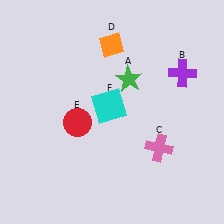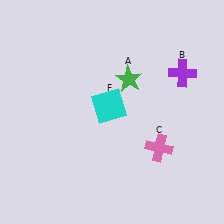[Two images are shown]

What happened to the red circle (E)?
The red circle (E) was removed in Image 2. It was in the bottom-left area of Image 1.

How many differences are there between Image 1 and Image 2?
There are 2 differences between the two images.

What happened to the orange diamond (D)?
The orange diamond (D) was removed in Image 2. It was in the top-left area of Image 1.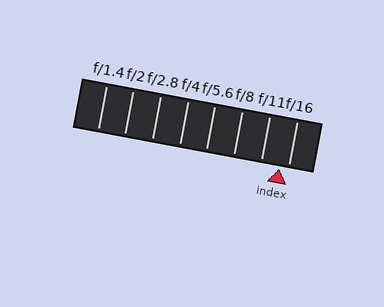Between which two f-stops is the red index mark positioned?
The index mark is between f/11 and f/16.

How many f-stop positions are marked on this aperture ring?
There are 8 f-stop positions marked.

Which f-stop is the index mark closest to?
The index mark is closest to f/16.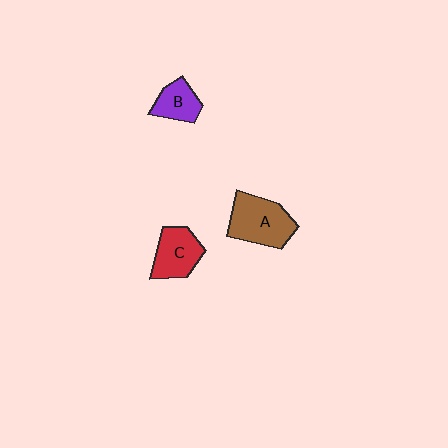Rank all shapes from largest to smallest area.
From largest to smallest: A (brown), C (red), B (purple).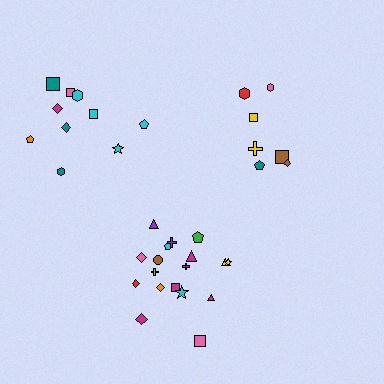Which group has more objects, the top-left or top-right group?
The top-left group.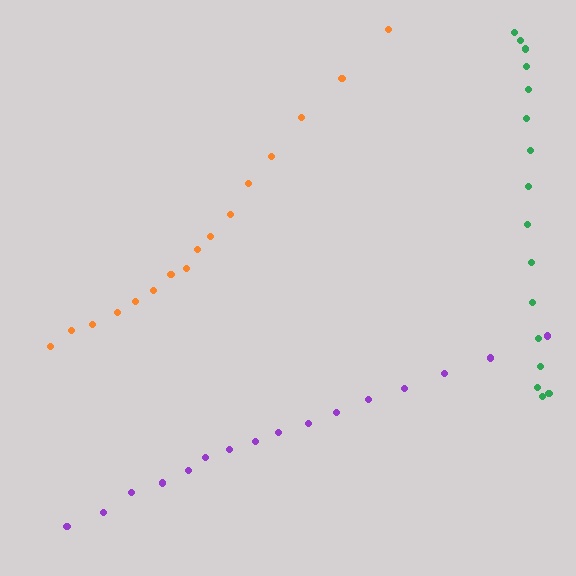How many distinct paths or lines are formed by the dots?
There are 3 distinct paths.